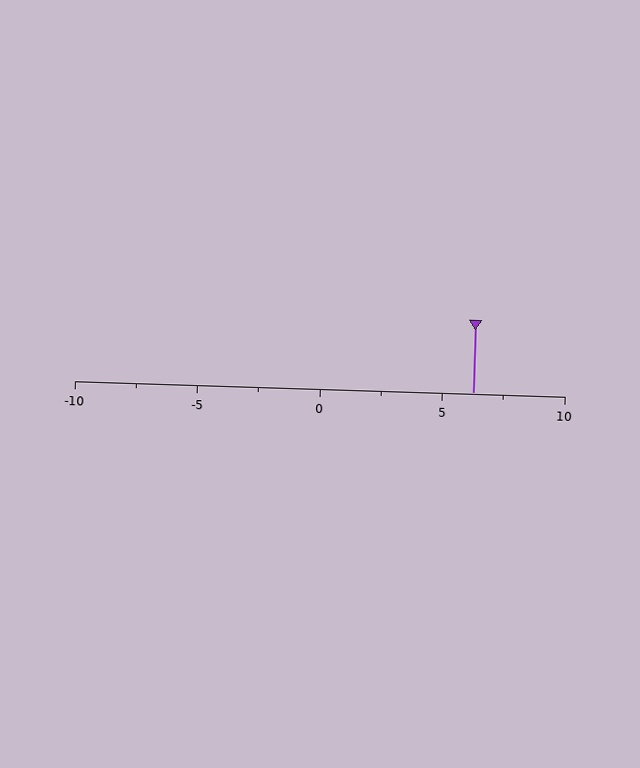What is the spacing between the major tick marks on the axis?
The major ticks are spaced 5 apart.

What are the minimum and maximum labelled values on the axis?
The axis runs from -10 to 10.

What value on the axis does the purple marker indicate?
The marker indicates approximately 6.2.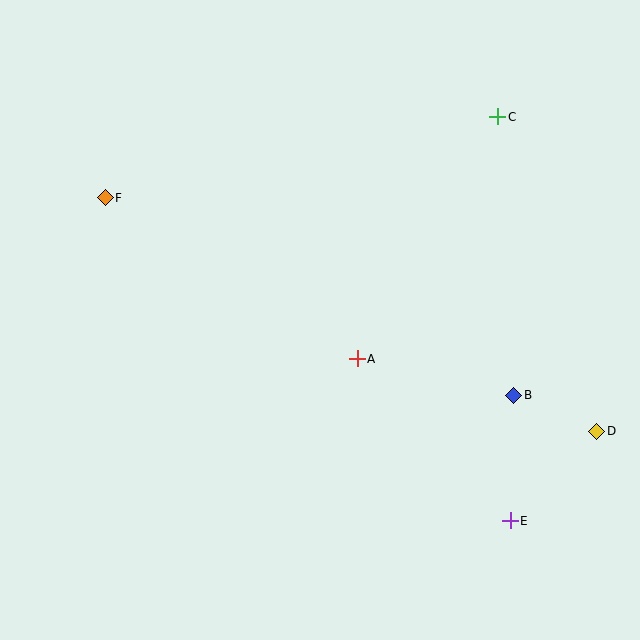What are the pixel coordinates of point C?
Point C is at (498, 117).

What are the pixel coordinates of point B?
Point B is at (514, 395).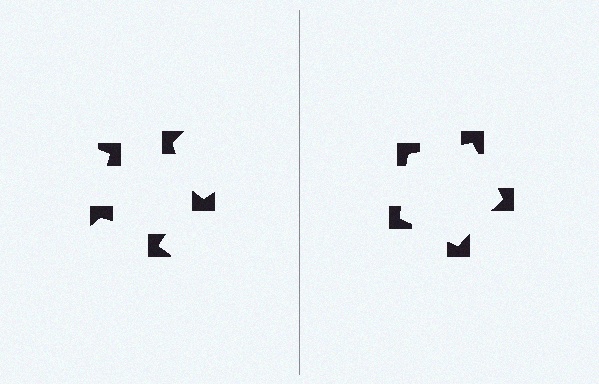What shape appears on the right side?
An illusory pentagon.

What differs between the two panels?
The notched squares are positioned identically on both sides; only the wedge orientations differ. On the right they align to a pentagon; on the left they are misaligned.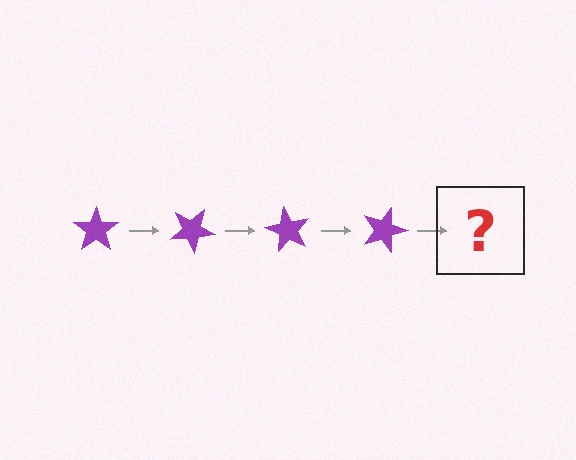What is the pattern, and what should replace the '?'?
The pattern is that the star rotates 30 degrees each step. The '?' should be a purple star rotated 120 degrees.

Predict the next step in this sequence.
The next step is a purple star rotated 120 degrees.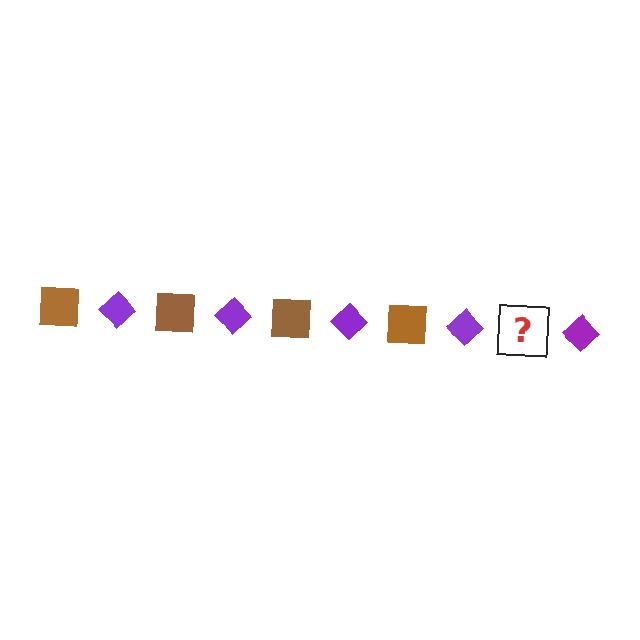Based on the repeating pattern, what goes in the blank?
The blank should be a brown square.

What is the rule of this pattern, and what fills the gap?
The rule is that the pattern alternates between brown square and purple diamond. The gap should be filled with a brown square.